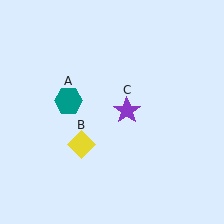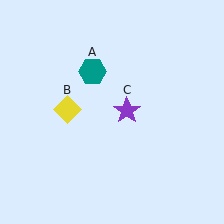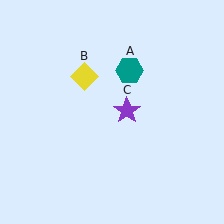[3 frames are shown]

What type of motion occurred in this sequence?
The teal hexagon (object A), yellow diamond (object B) rotated clockwise around the center of the scene.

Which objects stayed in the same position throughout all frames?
Purple star (object C) remained stationary.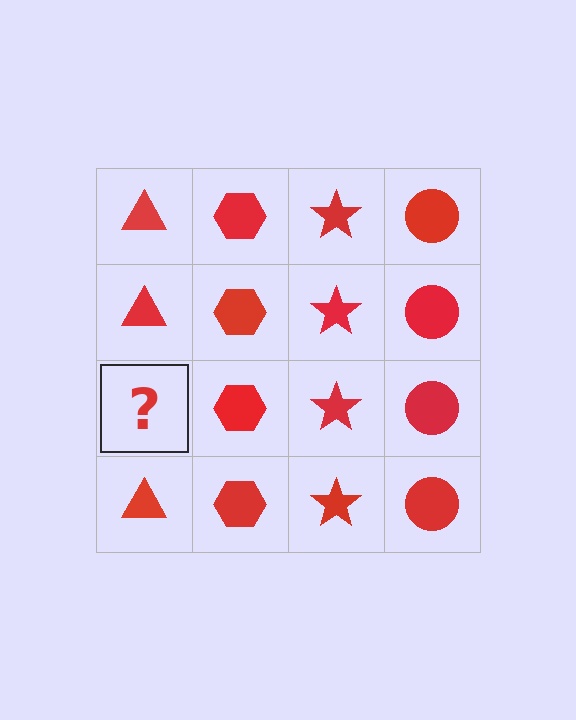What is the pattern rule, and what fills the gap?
The rule is that each column has a consistent shape. The gap should be filled with a red triangle.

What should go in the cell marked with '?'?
The missing cell should contain a red triangle.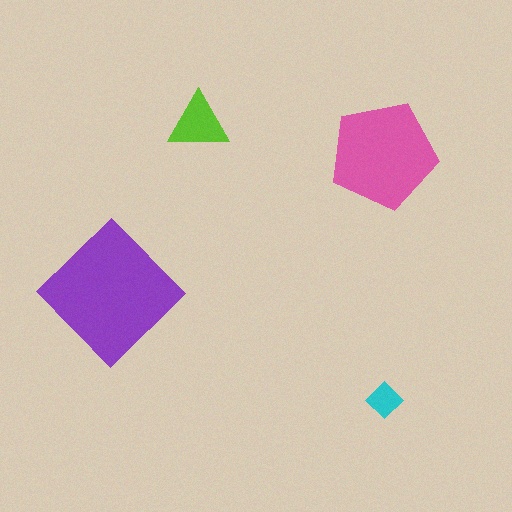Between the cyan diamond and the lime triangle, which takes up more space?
The lime triangle.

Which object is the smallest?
The cyan diamond.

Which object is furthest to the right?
The cyan diamond is rightmost.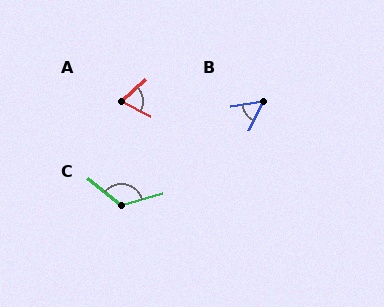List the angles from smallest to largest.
B (55°), A (69°), C (125°).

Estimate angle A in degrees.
Approximately 69 degrees.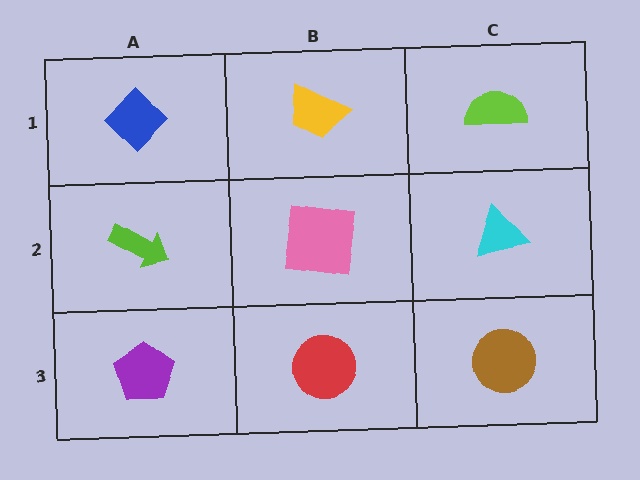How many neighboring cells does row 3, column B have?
3.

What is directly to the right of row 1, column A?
A yellow trapezoid.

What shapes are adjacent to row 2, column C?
A lime semicircle (row 1, column C), a brown circle (row 3, column C), a pink square (row 2, column B).